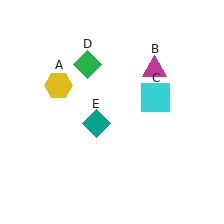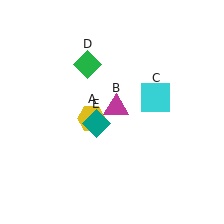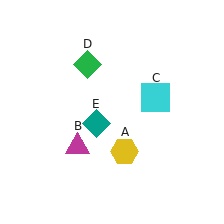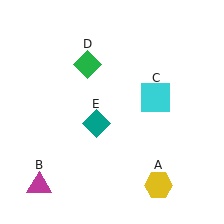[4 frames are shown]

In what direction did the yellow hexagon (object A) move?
The yellow hexagon (object A) moved down and to the right.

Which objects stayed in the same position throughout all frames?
Cyan square (object C) and green diamond (object D) and teal diamond (object E) remained stationary.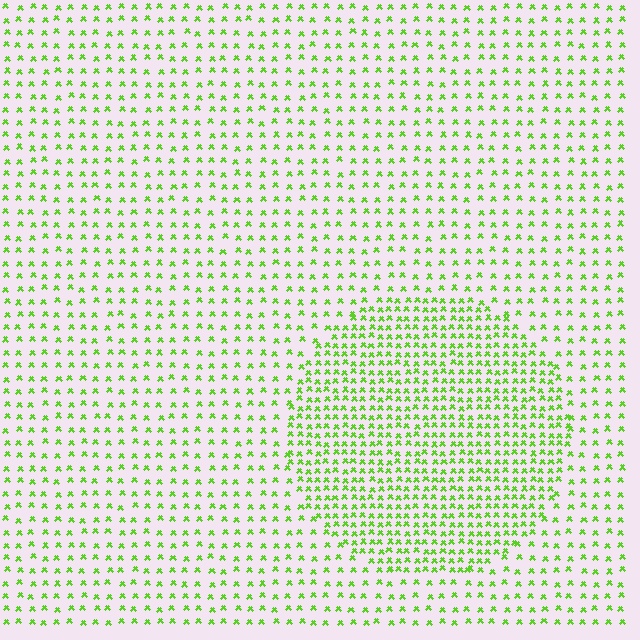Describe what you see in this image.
The image contains small lime elements arranged at two different densities. A circle-shaped region is visible where the elements are more densely packed than the surrounding area.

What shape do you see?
I see a circle.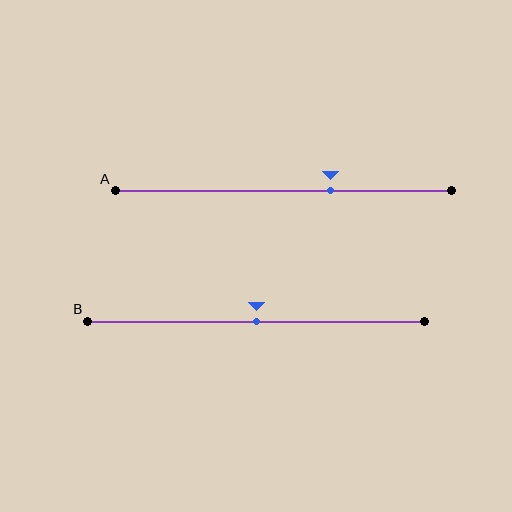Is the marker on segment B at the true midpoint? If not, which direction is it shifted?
Yes, the marker on segment B is at the true midpoint.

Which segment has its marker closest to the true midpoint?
Segment B has its marker closest to the true midpoint.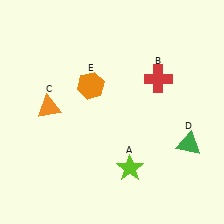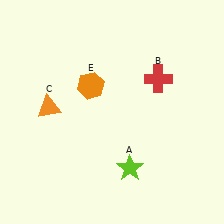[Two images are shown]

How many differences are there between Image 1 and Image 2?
There is 1 difference between the two images.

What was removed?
The green triangle (D) was removed in Image 2.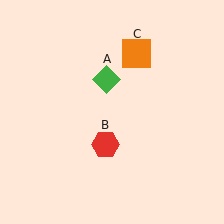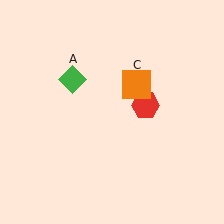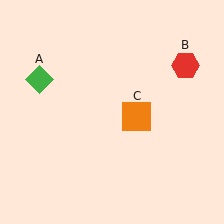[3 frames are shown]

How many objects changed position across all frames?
3 objects changed position: green diamond (object A), red hexagon (object B), orange square (object C).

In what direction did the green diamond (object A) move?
The green diamond (object A) moved left.